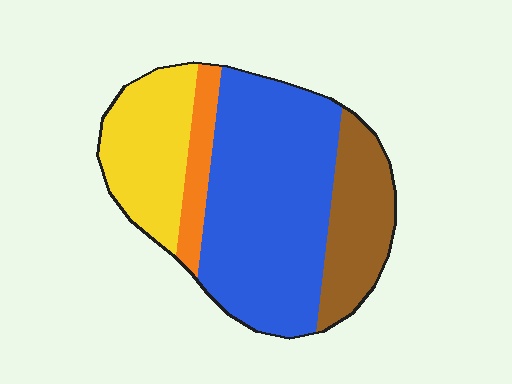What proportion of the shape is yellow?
Yellow takes up about one fifth (1/5) of the shape.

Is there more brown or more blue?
Blue.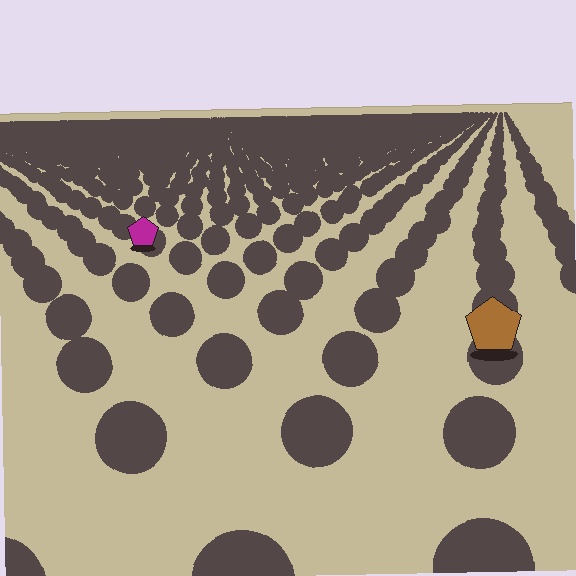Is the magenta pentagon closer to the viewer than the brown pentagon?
No. The brown pentagon is closer — you can tell from the texture gradient: the ground texture is coarser near it.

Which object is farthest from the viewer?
The magenta pentagon is farthest from the viewer. It appears smaller and the ground texture around it is denser.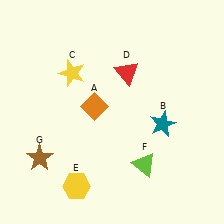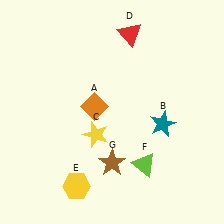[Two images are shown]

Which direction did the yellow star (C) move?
The yellow star (C) moved down.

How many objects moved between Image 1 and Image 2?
3 objects moved between the two images.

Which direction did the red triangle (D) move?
The red triangle (D) moved up.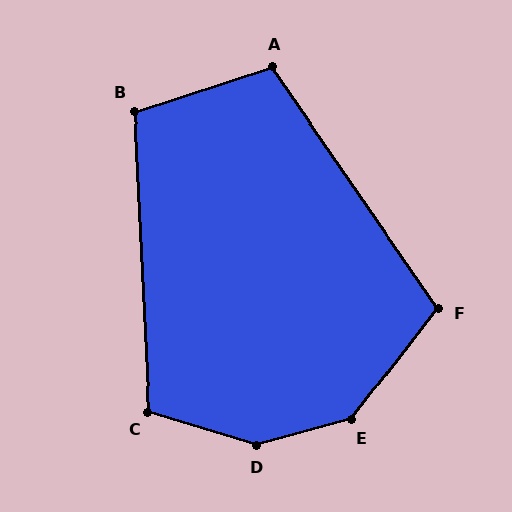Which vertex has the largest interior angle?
D, at approximately 147 degrees.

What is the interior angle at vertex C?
Approximately 110 degrees (obtuse).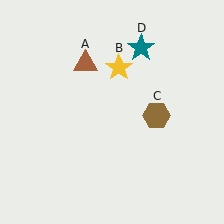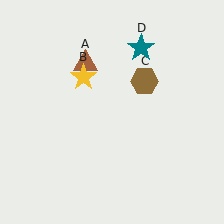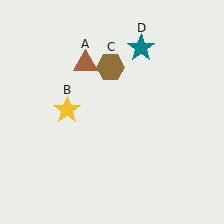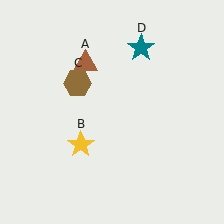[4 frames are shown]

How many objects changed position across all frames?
2 objects changed position: yellow star (object B), brown hexagon (object C).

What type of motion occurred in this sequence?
The yellow star (object B), brown hexagon (object C) rotated counterclockwise around the center of the scene.